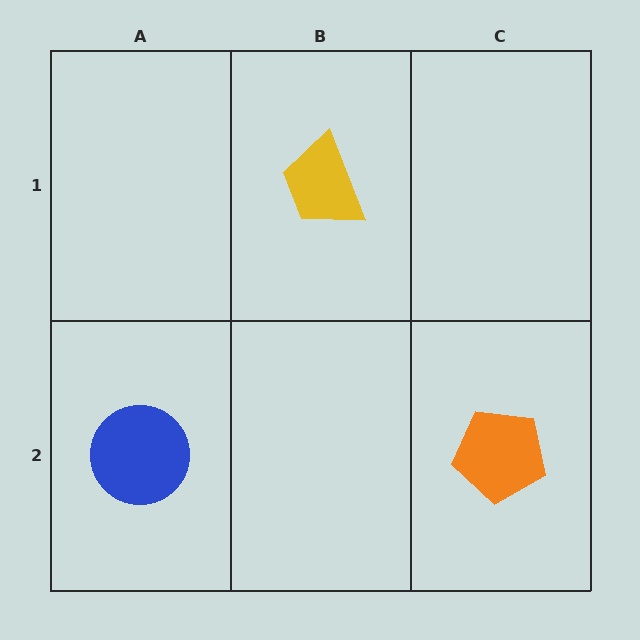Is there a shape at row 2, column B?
No, that cell is empty.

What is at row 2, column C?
An orange pentagon.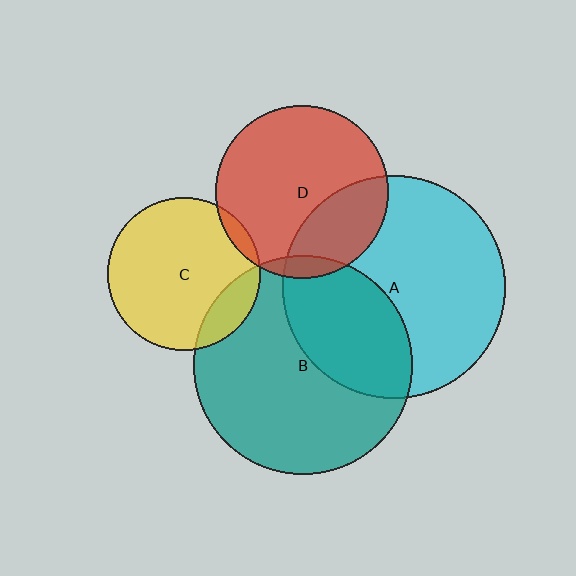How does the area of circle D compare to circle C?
Approximately 1.3 times.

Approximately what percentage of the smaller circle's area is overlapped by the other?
Approximately 35%.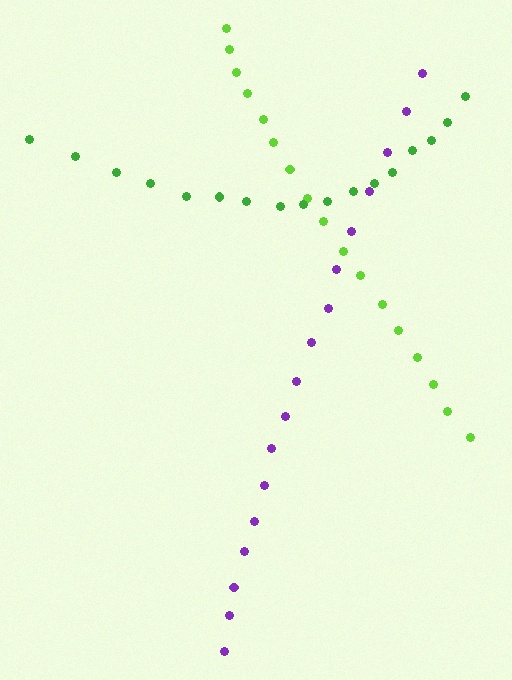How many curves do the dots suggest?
There are 3 distinct paths.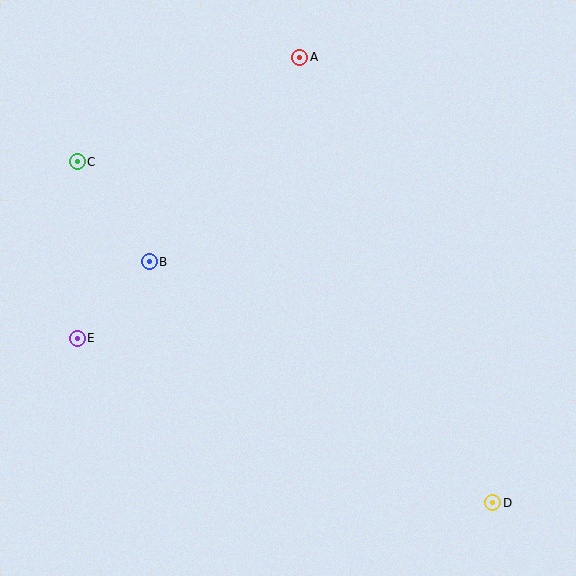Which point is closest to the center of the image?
Point B at (149, 262) is closest to the center.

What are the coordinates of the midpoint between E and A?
The midpoint between E and A is at (189, 198).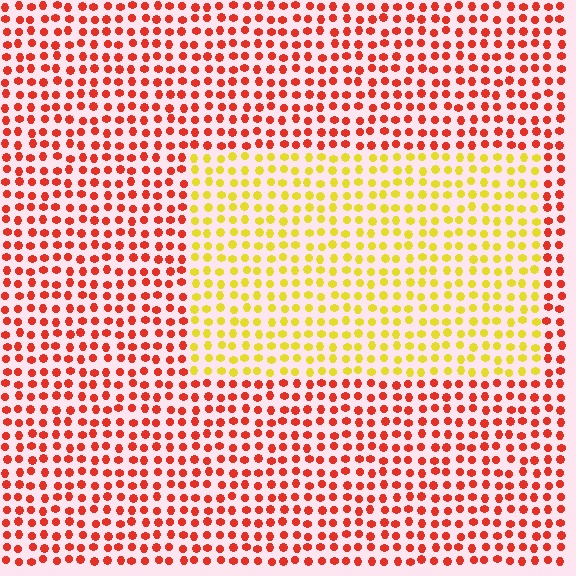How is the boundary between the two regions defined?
The boundary is defined purely by a slight shift in hue (about 55 degrees). Spacing, size, and orientation are identical on both sides.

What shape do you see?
I see a rectangle.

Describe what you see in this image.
The image is filled with small red elements in a uniform arrangement. A rectangle-shaped region is visible where the elements are tinted to a slightly different hue, forming a subtle color boundary.